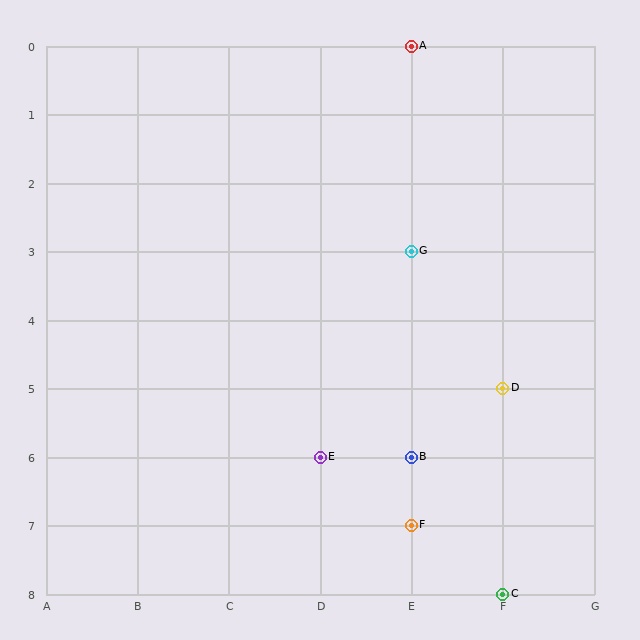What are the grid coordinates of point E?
Point E is at grid coordinates (D, 6).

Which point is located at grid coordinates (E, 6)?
Point B is at (E, 6).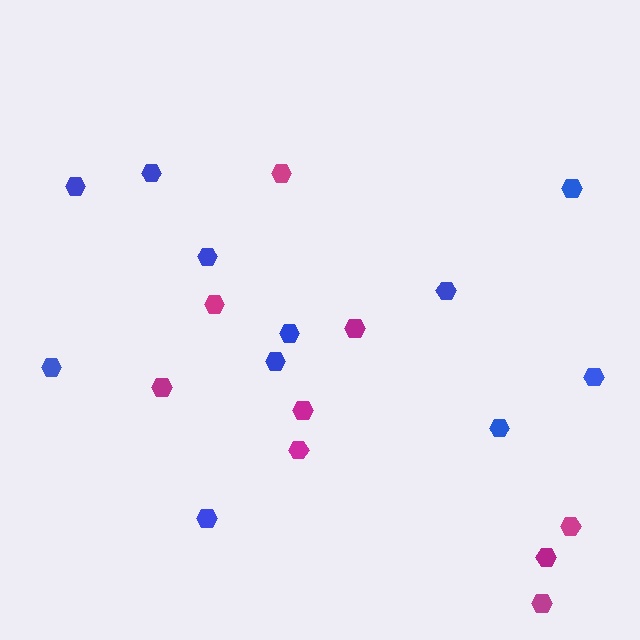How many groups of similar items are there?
There are 2 groups: one group of magenta hexagons (9) and one group of blue hexagons (11).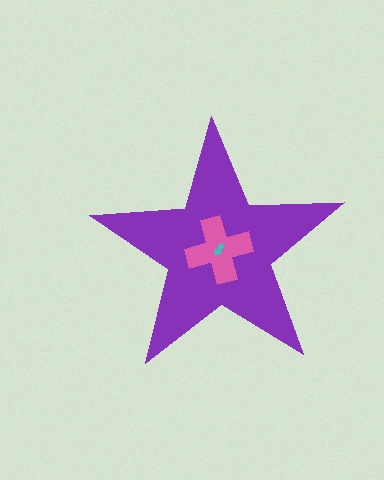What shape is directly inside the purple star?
The pink cross.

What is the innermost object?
The cyan arrow.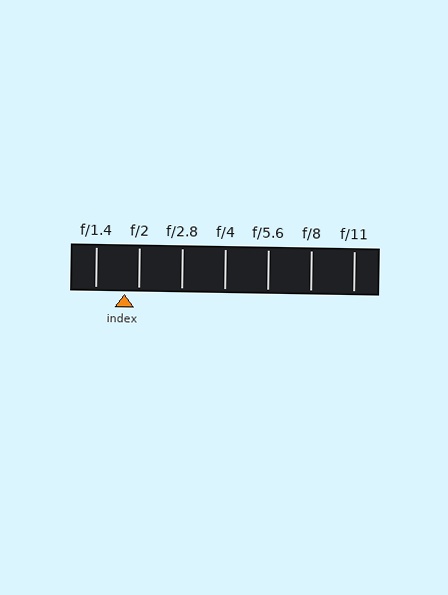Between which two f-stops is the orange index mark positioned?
The index mark is between f/1.4 and f/2.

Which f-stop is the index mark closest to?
The index mark is closest to f/2.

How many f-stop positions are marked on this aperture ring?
There are 7 f-stop positions marked.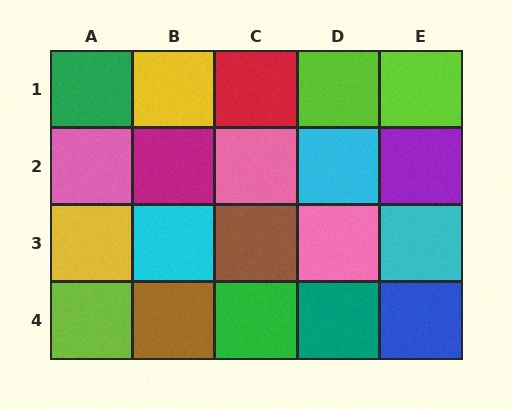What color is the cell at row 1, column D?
Lime.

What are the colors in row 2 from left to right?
Pink, magenta, pink, cyan, purple.